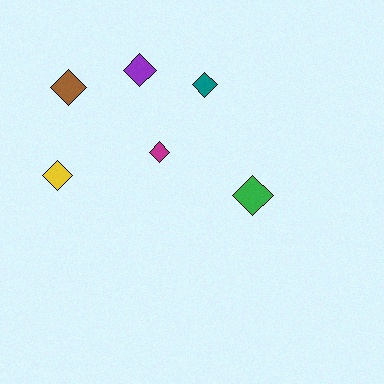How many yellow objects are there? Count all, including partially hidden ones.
There is 1 yellow object.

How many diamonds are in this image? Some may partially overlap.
There are 6 diamonds.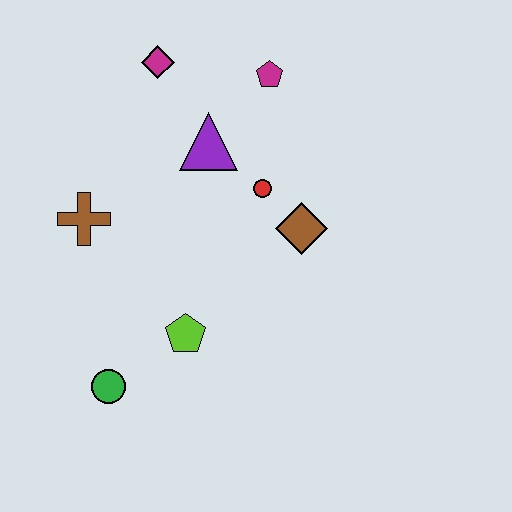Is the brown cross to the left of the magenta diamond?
Yes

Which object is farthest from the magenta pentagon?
The green circle is farthest from the magenta pentagon.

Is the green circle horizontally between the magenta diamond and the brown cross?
Yes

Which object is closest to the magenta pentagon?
The purple triangle is closest to the magenta pentagon.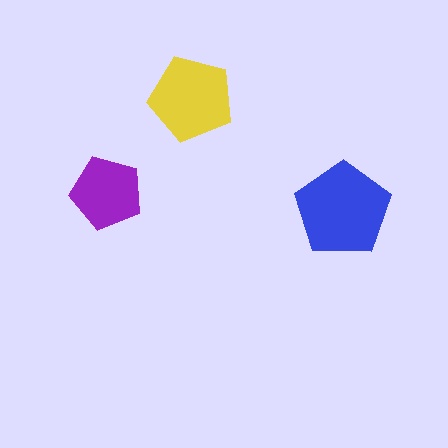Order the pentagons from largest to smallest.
the blue one, the yellow one, the purple one.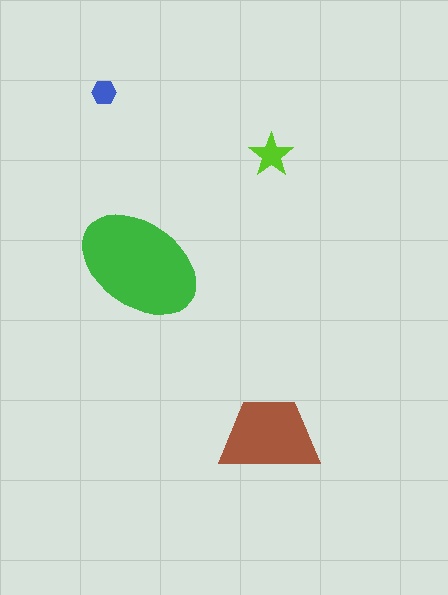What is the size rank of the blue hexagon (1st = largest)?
4th.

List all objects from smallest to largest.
The blue hexagon, the lime star, the brown trapezoid, the green ellipse.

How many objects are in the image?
There are 4 objects in the image.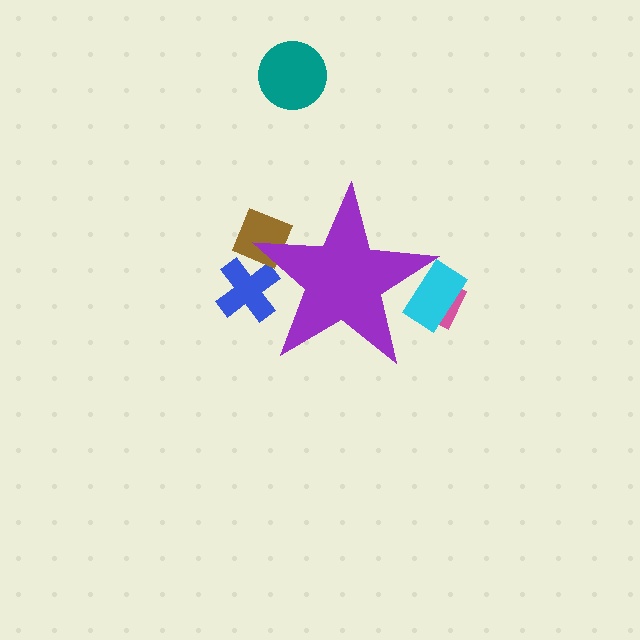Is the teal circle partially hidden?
No, the teal circle is fully visible.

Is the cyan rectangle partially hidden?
Yes, the cyan rectangle is partially hidden behind the purple star.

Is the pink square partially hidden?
Yes, the pink square is partially hidden behind the purple star.